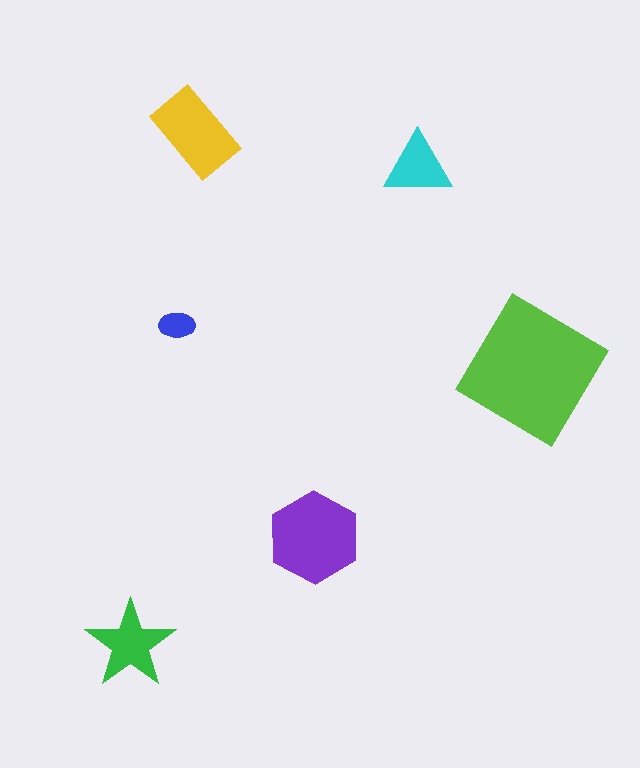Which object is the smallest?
The blue ellipse.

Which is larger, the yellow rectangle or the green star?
The yellow rectangle.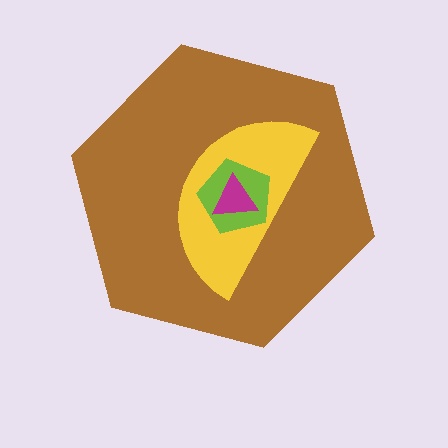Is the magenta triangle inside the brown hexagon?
Yes.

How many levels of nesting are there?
4.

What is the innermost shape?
The magenta triangle.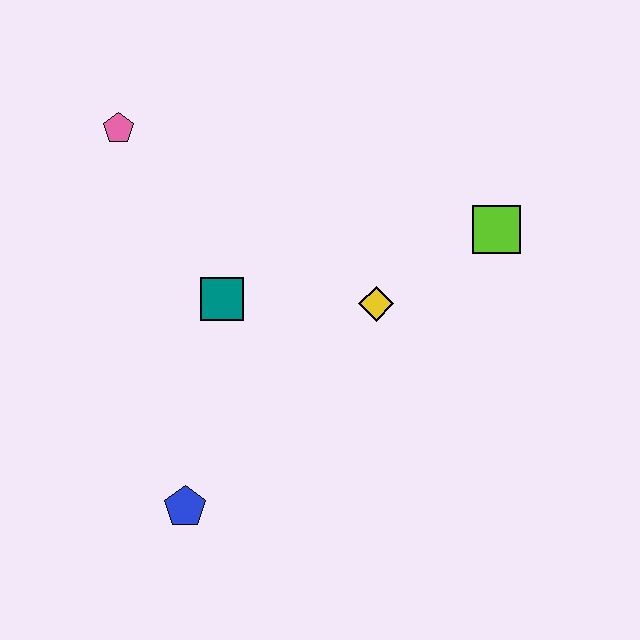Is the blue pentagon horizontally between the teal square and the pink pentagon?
Yes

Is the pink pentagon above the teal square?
Yes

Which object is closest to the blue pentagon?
The teal square is closest to the blue pentagon.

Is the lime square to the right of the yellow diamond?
Yes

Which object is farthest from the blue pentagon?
The lime square is farthest from the blue pentagon.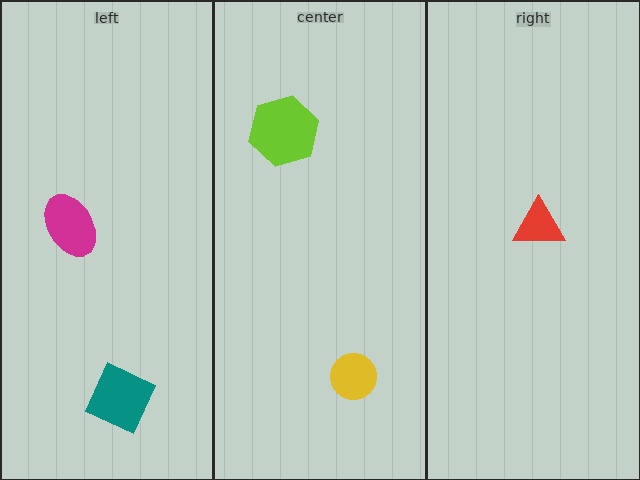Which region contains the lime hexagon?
The center region.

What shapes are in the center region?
The lime hexagon, the yellow circle.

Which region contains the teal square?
The left region.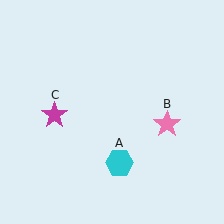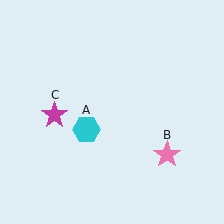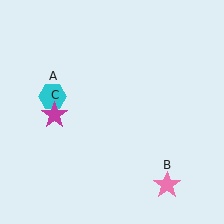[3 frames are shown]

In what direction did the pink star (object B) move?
The pink star (object B) moved down.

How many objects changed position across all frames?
2 objects changed position: cyan hexagon (object A), pink star (object B).